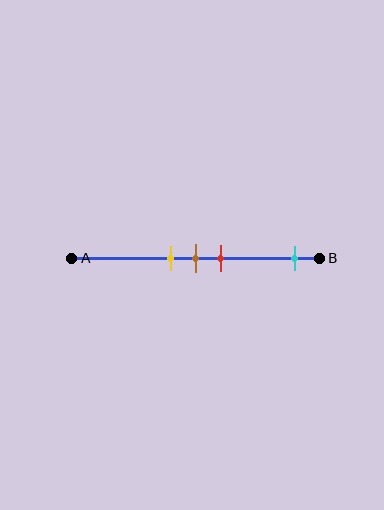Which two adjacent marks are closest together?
The yellow and brown marks are the closest adjacent pair.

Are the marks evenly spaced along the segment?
No, the marks are not evenly spaced.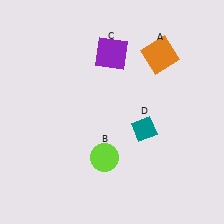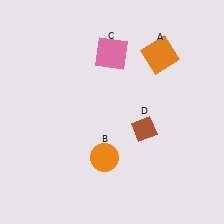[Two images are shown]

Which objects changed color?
B changed from lime to orange. C changed from purple to pink. D changed from teal to brown.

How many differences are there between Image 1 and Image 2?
There are 3 differences between the two images.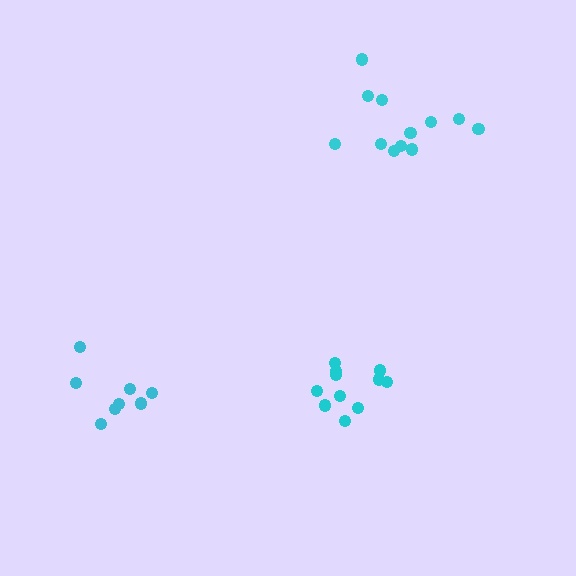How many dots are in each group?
Group 1: 12 dots, Group 2: 8 dots, Group 3: 11 dots (31 total).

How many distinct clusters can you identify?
There are 3 distinct clusters.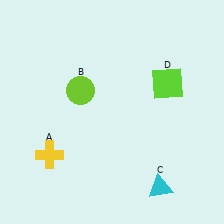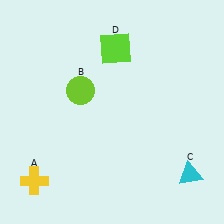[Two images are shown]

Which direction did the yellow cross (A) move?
The yellow cross (A) moved down.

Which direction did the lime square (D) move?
The lime square (D) moved left.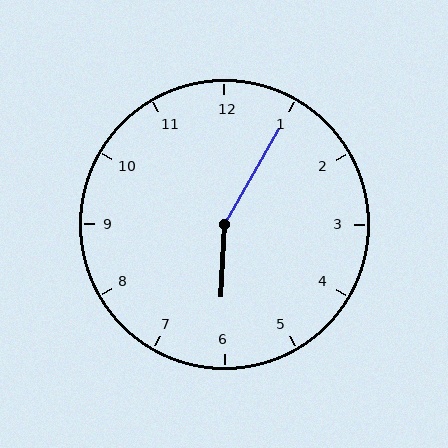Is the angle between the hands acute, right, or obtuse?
It is obtuse.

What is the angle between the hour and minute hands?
Approximately 152 degrees.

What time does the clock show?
6:05.